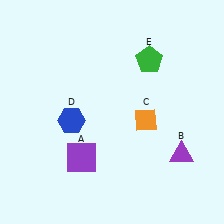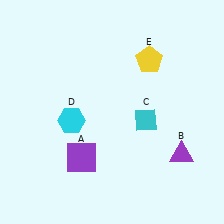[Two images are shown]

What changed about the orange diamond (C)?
In Image 1, C is orange. In Image 2, it changed to cyan.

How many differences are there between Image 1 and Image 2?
There are 3 differences between the two images.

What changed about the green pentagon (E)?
In Image 1, E is green. In Image 2, it changed to yellow.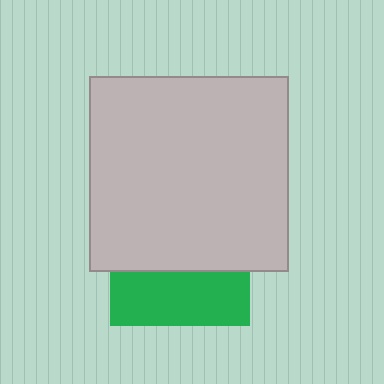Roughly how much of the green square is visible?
A small part of it is visible (roughly 39%).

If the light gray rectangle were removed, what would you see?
You would see the complete green square.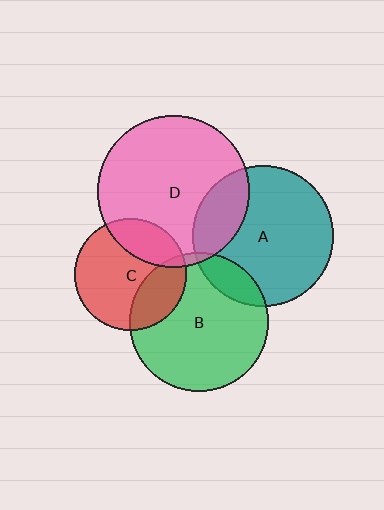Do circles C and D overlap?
Yes.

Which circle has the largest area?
Circle D (pink).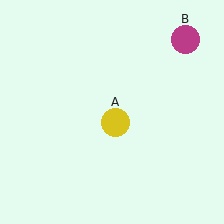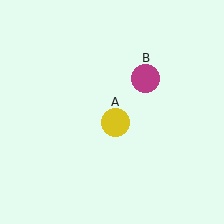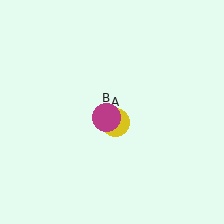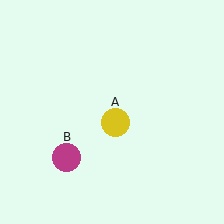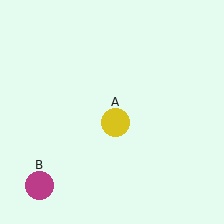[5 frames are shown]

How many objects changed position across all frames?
1 object changed position: magenta circle (object B).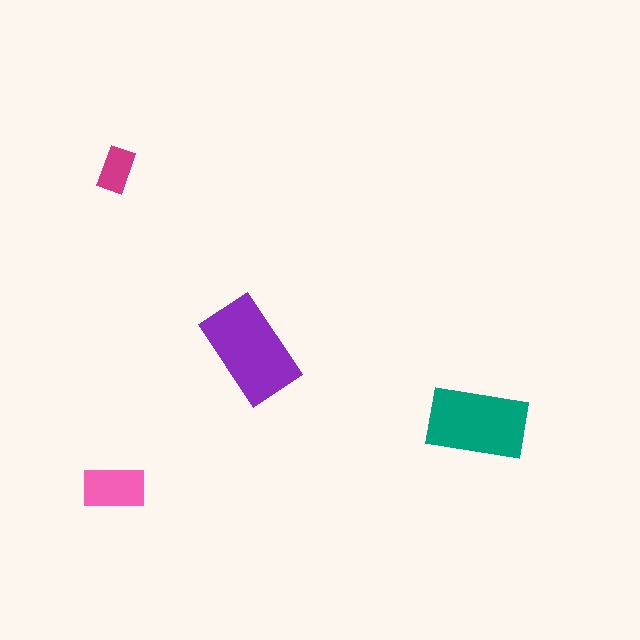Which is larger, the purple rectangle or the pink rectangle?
The purple one.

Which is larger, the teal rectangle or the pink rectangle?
The teal one.